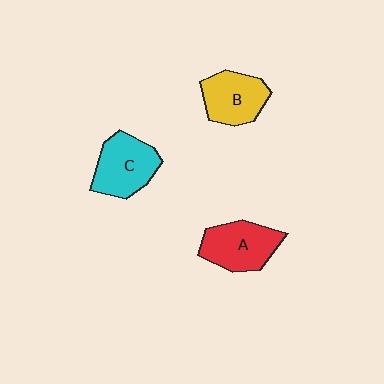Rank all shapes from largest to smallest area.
From largest to smallest: C (cyan), A (red), B (yellow).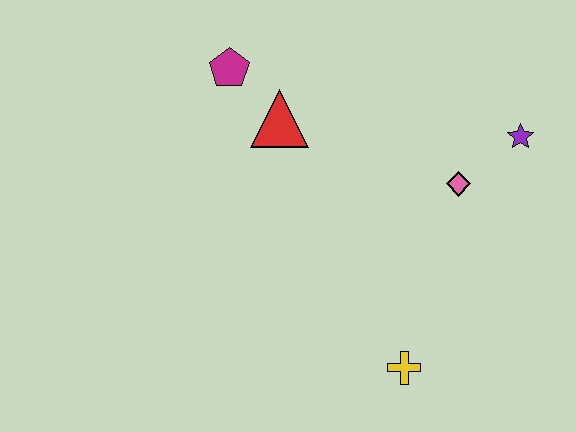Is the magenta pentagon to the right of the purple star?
No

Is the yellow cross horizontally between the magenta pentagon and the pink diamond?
Yes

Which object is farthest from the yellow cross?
The magenta pentagon is farthest from the yellow cross.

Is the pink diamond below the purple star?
Yes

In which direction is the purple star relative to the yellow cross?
The purple star is above the yellow cross.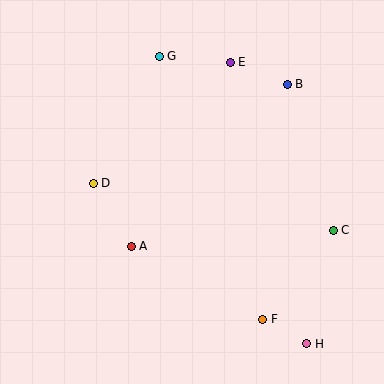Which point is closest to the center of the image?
Point A at (131, 246) is closest to the center.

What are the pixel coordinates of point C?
Point C is at (333, 230).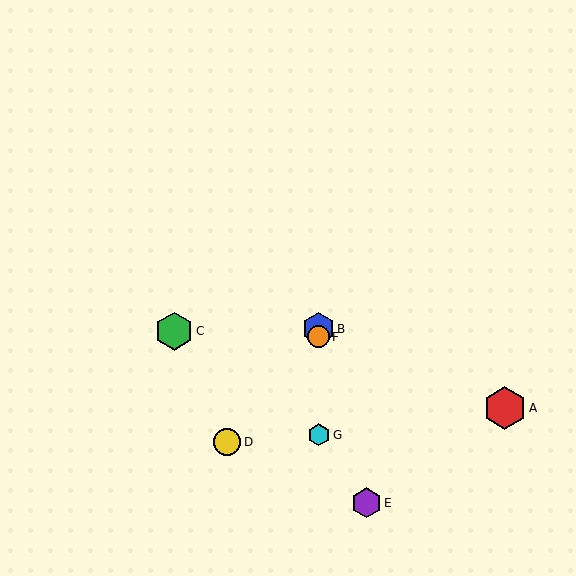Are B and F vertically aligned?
Yes, both are at x≈319.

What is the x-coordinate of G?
Object G is at x≈319.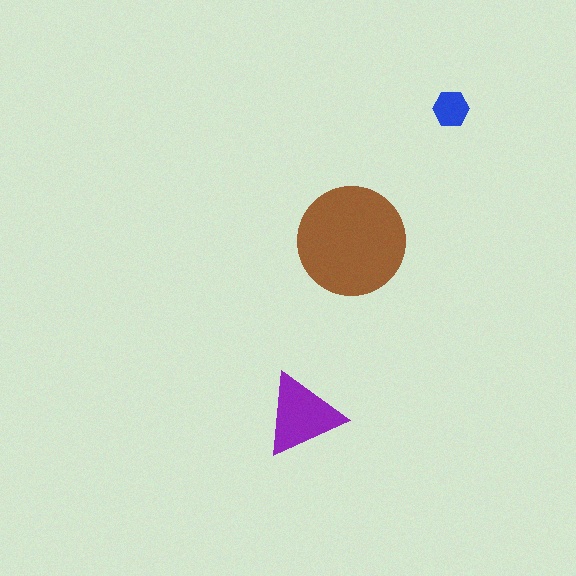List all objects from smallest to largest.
The blue hexagon, the purple triangle, the brown circle.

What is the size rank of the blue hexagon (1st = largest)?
3rd.